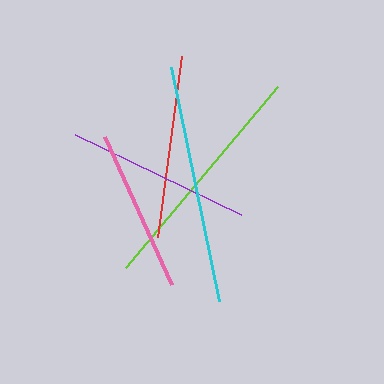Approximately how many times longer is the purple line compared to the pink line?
The purple line is approximately 1.1 times the length of the pink line.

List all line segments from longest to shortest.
From longest to shortest: cyan, lime, purple, red, pink.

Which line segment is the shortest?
The pink line is the shortest at approximately 163 pixels.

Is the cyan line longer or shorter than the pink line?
The cyan line is longer than the pink line.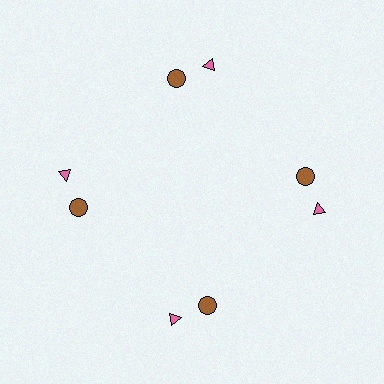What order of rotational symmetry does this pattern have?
This pattern has 4-fold rotational symmetry.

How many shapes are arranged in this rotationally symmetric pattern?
There are 8 shapes, arranged in 4 groups of 2.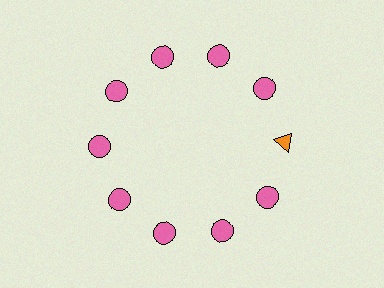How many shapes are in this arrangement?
There are 10 shapes arranged in a ring pattern.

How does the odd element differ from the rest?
It differs in both color (orange instead of pink) and shape (triangle instead of circle).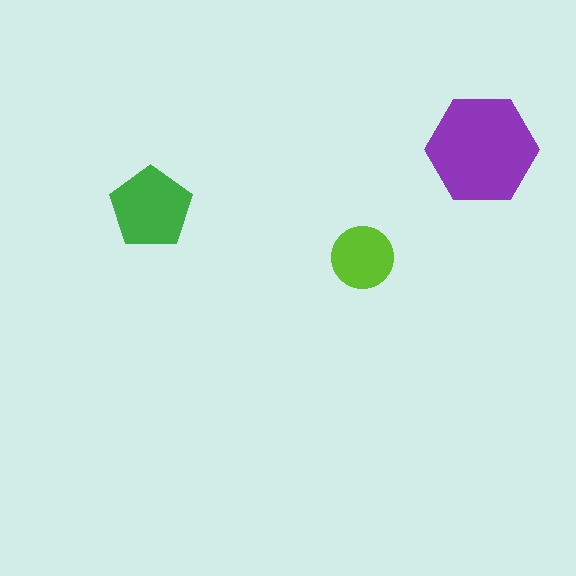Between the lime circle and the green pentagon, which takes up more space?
The green pentagon.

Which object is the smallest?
The lime circle.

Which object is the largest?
The purple hexagon.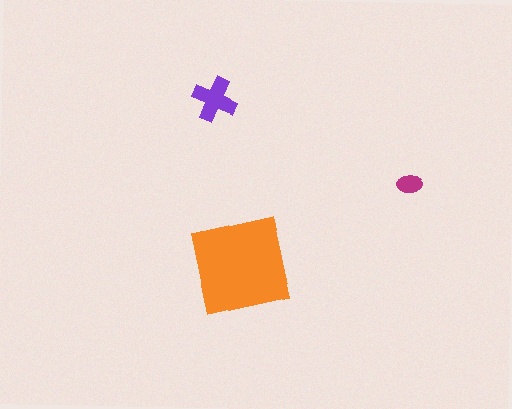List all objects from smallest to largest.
The magenta ellipse, the purple cross, the orange square.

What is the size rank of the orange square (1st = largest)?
1st.